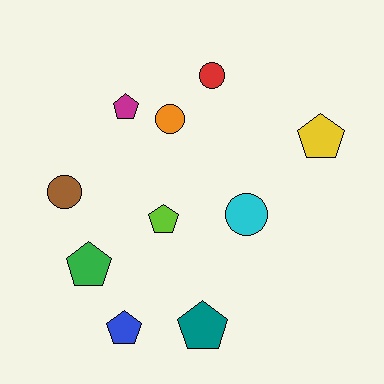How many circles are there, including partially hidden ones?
There are 4 circles.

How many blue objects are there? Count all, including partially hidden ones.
There is 1 blue object.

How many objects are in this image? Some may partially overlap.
There are 10 objects.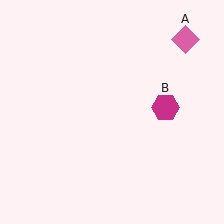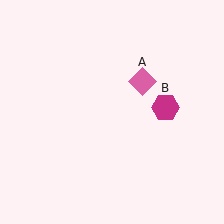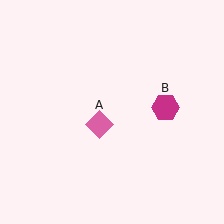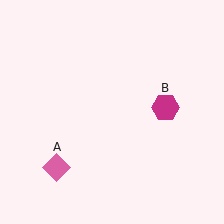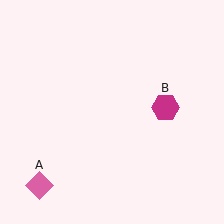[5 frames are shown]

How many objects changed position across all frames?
1 object changed position: pink diamond (object A).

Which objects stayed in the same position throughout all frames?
Magenta hexagon (object B) remained stationary.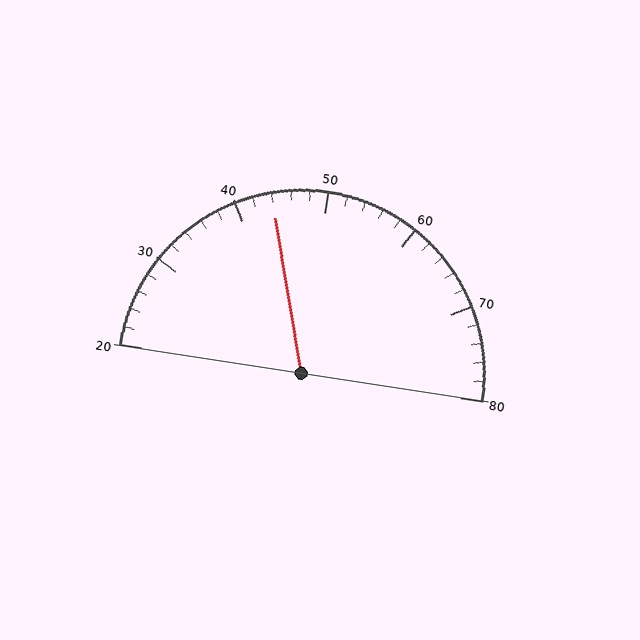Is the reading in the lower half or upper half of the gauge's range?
The reading is in the lower half of the range (20 to 80).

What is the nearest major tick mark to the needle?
The nearest major tick mark is 40.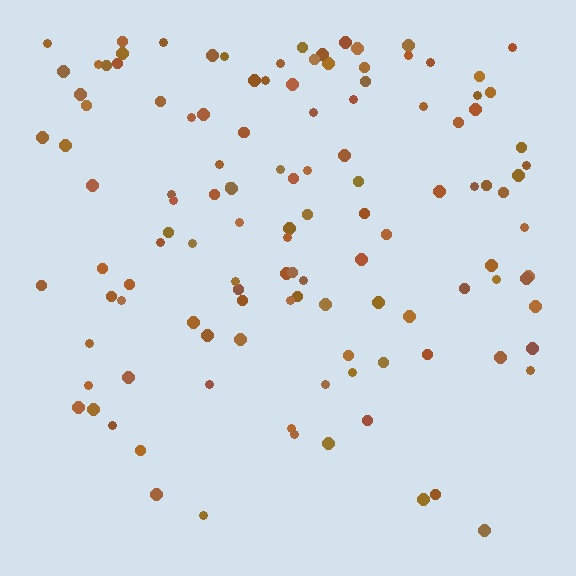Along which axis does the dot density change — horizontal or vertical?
Vertical.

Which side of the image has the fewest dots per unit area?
The bottom.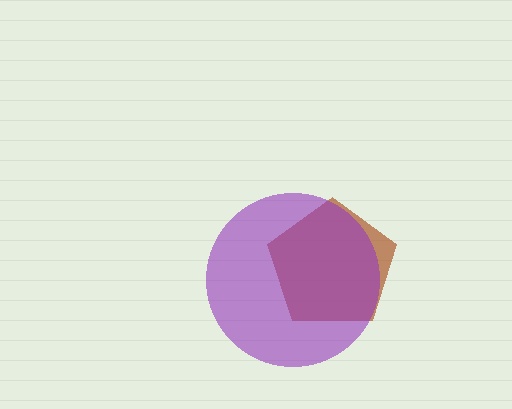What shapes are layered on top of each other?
The layered shapes are: a brown pentagon, a purple circle.